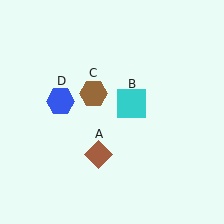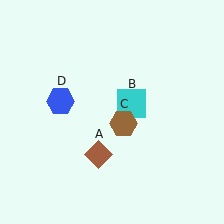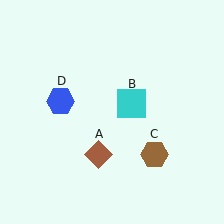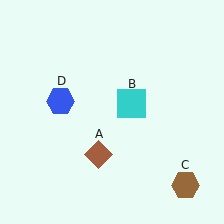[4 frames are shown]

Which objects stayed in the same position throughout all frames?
Brown diamond (object A) and cyan square (object B) and blue hexagon (object D) remained stationary.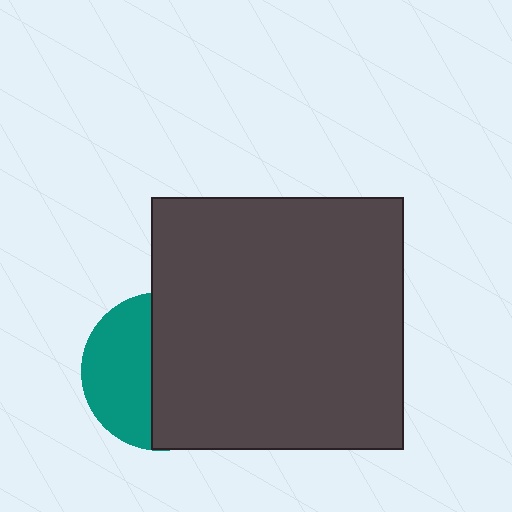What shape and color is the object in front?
The object in front is a dark gray square.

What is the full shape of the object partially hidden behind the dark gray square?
The partially hidden object is a teal circle.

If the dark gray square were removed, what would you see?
You would see the complete teal circle.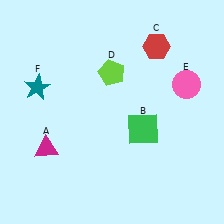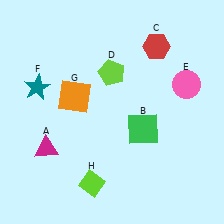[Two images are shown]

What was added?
An orange square (G), a lime diamond (H) were added in Image 2.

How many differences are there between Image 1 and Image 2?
There are 2 differences between the two images.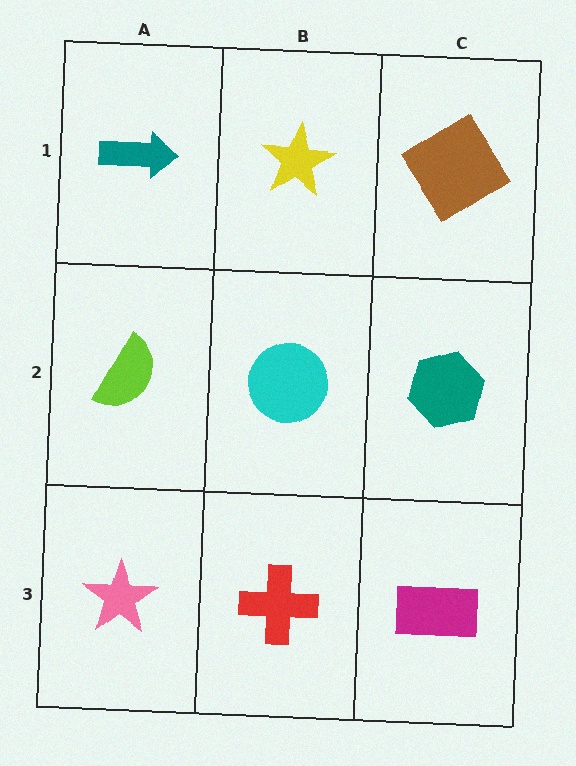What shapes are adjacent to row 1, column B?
A cyan circle (row 2, column B), a teal arrow (row 1, column A), a brown diamond (row 1, column C).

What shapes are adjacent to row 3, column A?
A lime semicircle (row 2, column A), a red cross (row 3, column B).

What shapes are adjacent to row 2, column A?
A teal arrow (row 1, column A), a pink star (row 3, column A), a cyan circle (row 2, column B).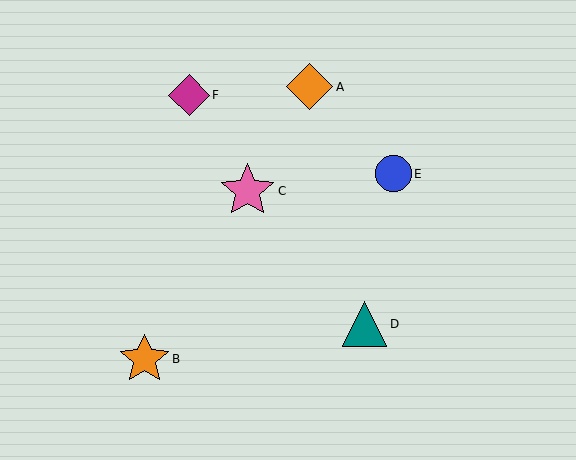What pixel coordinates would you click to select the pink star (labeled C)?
Click at (247, 191) to select the pink star C.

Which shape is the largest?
The pink star (labeled C) is the largest.